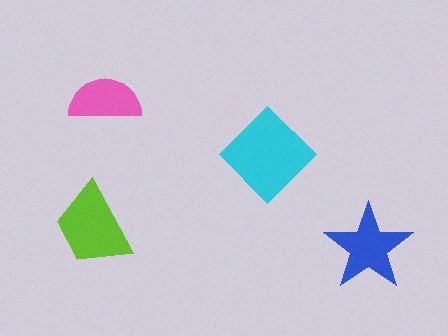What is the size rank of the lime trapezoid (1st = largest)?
2nd.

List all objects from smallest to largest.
The pink semicircle, the blue star, the lime trapezoid, the cyan diamond.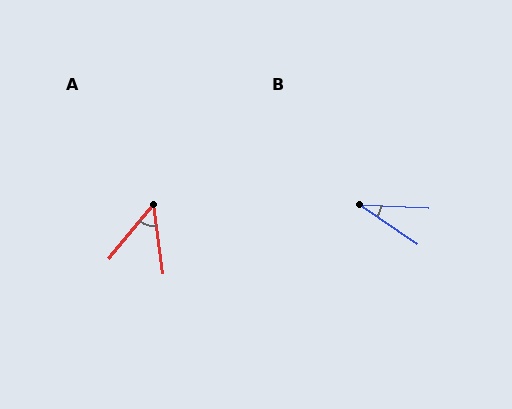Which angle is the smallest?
B, at approximately 32 degrees.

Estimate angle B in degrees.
Approximately 32 degrees.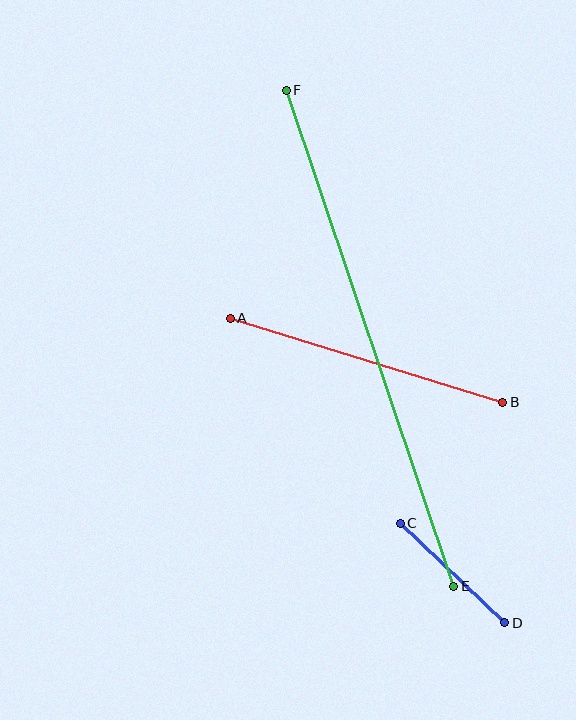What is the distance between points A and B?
The distance is approximately 286 pixels.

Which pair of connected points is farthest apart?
Points E and F are farthest apart.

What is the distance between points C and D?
The distance is approximately 144 pixels.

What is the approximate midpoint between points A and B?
The midpoint is at approximately (366, 360) pixels.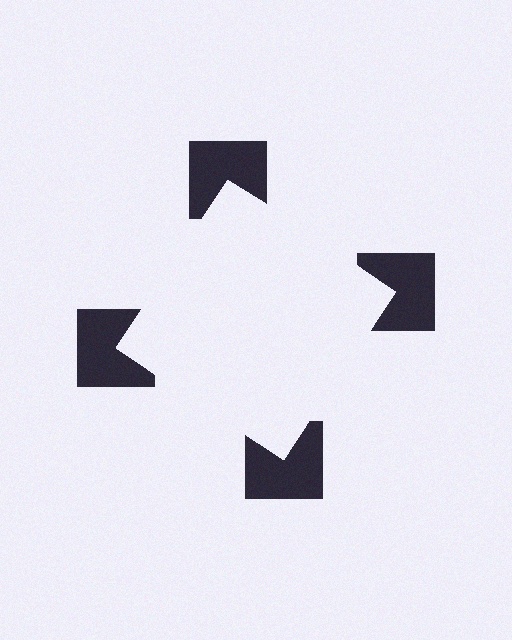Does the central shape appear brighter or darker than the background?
It typically appears slightly brighter than the background, even though no actual brightness change is drawn.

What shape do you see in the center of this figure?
An illusory square — its edges are inferred from the aligned wedge cuts in the notched squares, not physically drawn.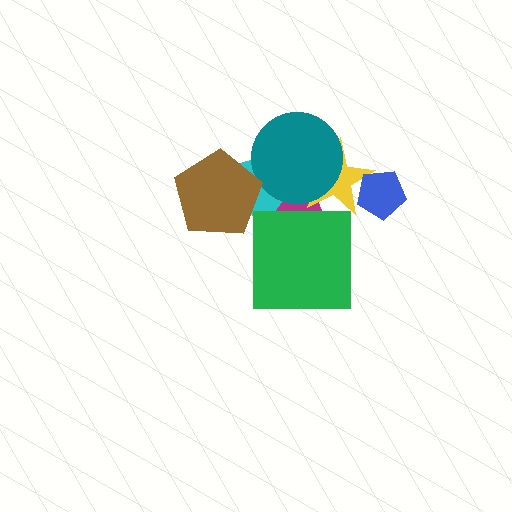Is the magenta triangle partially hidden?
Yes, it is partially covered by another shape.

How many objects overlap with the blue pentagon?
1 object overlaps with the blue pentagon.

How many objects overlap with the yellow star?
3 objects overlap with the yellow star.